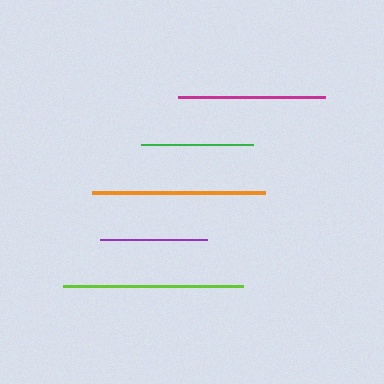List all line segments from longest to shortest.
From longest to shortest: lime, orange, magenta, green, purple.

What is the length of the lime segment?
The lime segment is approximately 180 pixels long.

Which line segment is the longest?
The lime line is the longest at approximately 180 pixels.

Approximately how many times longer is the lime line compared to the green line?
The lime line is approximately 1.6 times the length of the green line.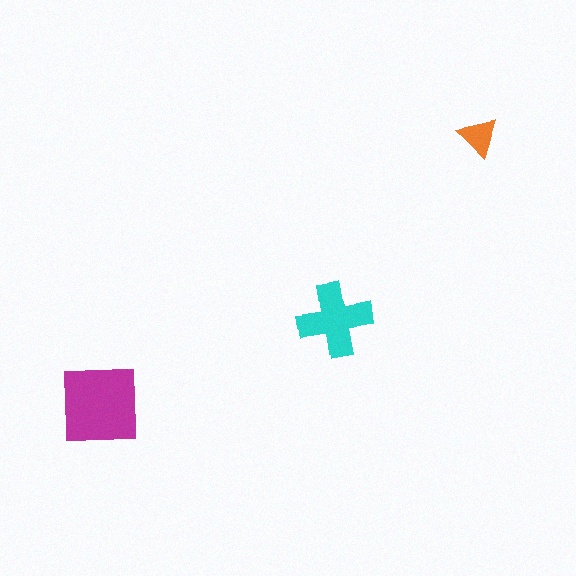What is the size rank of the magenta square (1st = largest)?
1st.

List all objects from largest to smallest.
The magenta square, the cyan cross, the orange triangle.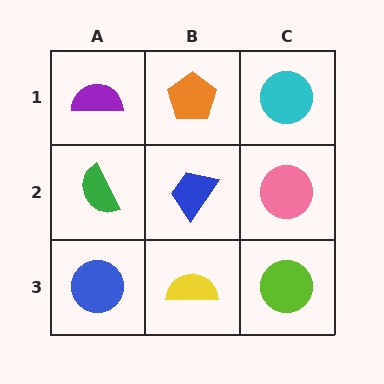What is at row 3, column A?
A blue circle.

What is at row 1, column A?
A purple semicircle.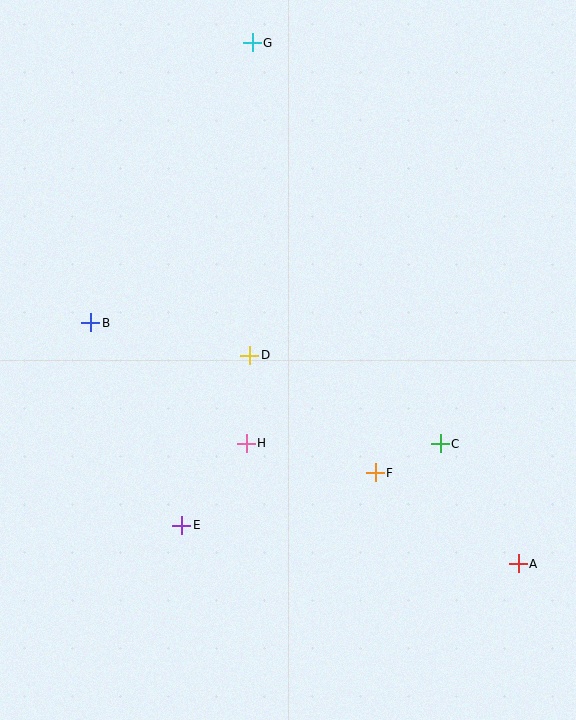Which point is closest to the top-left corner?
Point G is closest to the top-left corner.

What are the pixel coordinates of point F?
Point F is at (375, 473).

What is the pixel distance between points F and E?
The distance between F and E is 200 pixels.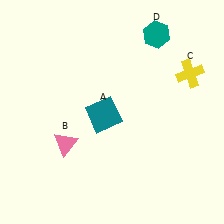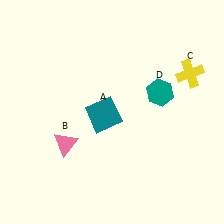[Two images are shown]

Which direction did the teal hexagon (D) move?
The teal hexagon (D) moved down.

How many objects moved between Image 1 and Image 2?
1 object moved between the two images.